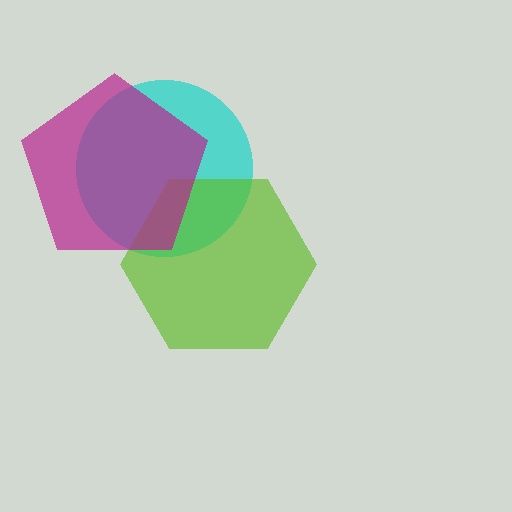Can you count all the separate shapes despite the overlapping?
Yes, there are 3 separate shapes.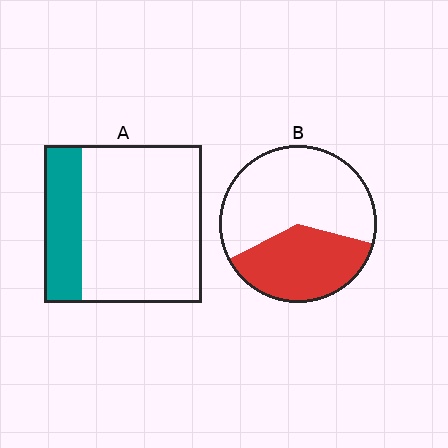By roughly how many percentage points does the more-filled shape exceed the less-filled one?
By roughly 15 percentage points (B over A).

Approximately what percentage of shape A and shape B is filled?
A is approximately 25% and B is approximately 40%.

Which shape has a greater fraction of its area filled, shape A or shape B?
Shape B.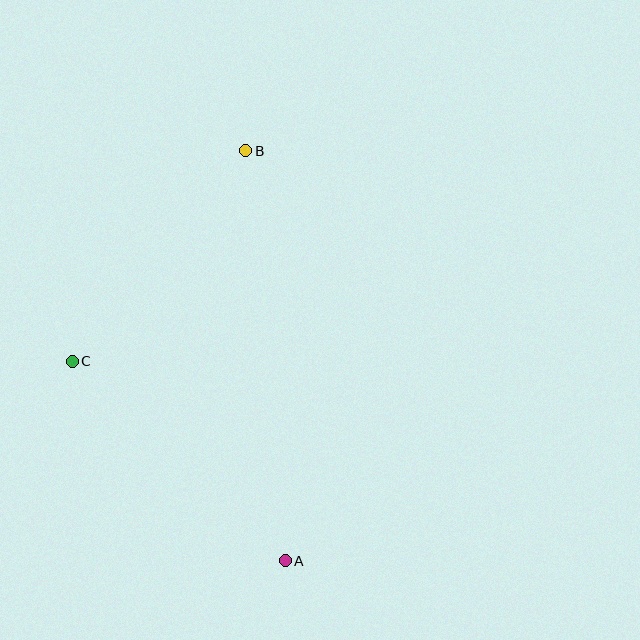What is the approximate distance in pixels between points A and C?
The distance between A and C is approximately 292 pixels.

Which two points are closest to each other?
Points B and C are closest to each other.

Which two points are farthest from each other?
Points A and B are farthest from each other.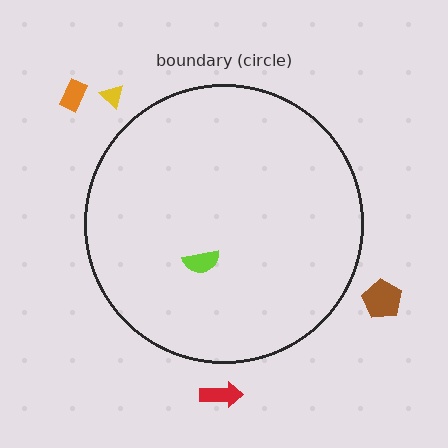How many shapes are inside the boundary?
1 inside, 4 outside.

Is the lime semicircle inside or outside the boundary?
Inside.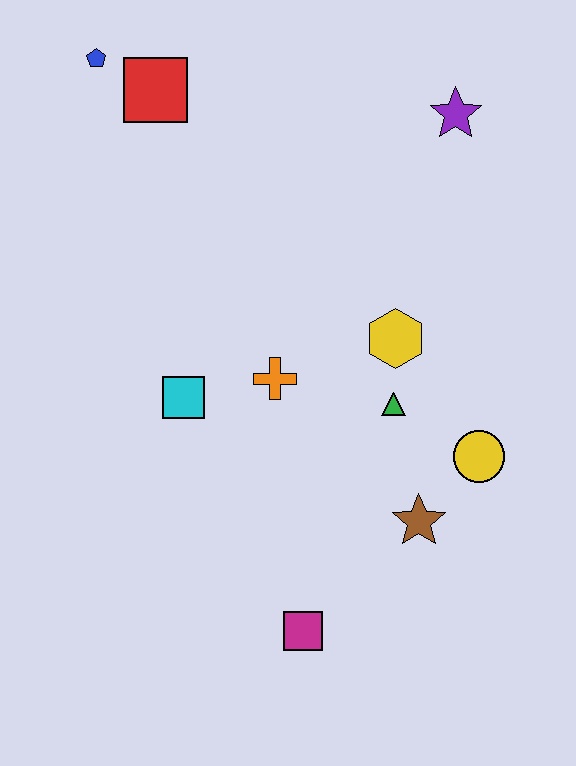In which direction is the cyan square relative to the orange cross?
The cyan square is to the left of the orange cross.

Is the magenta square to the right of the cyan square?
Yes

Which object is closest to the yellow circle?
The brown star is closest to the yellow circle.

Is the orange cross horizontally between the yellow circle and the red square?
Yes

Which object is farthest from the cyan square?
The purple star is farthest from the cyan square.